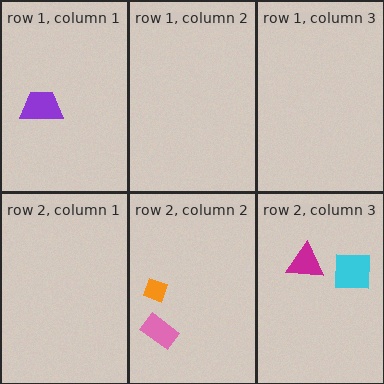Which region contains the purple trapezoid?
The row 1, column 1 region.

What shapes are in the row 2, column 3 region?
The cyan square, the magenta triangle.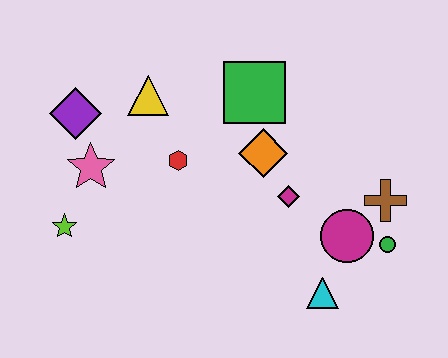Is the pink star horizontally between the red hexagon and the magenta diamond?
No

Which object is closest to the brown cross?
The green circle is closest to the brown cross.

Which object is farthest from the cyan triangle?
The purple diamond is farthest from the cyan triangle.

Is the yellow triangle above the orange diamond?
Yes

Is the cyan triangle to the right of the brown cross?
No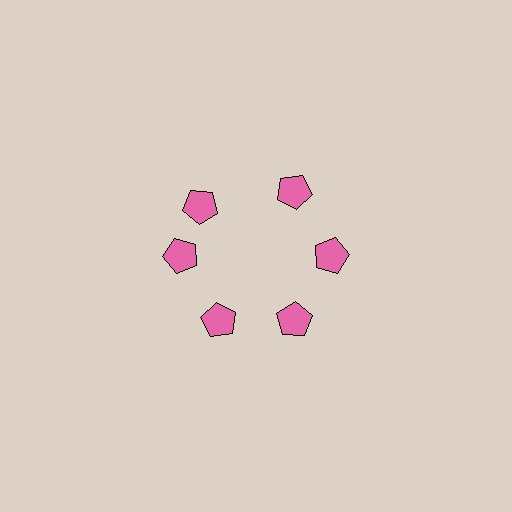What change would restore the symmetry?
The symmetry would be restored by rotating it back into even spacing with its neighbors so that all 6 pentagons sit at equal angles and equal distance from the center.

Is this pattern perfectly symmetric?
No. The 6 pink pentagons are arranged in a ring, but one element near the 11 o'clock position is rotated out of alignment along the ring, breaking the 6-fold rotational symmetry.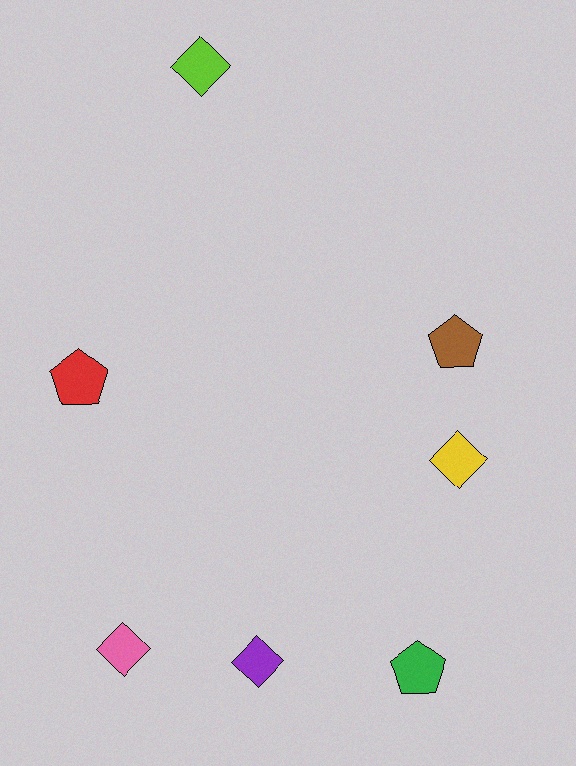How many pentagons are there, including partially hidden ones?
There are 3 pentagons.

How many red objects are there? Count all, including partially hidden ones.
There is 1 red object.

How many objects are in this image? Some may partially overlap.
There are 7 objects.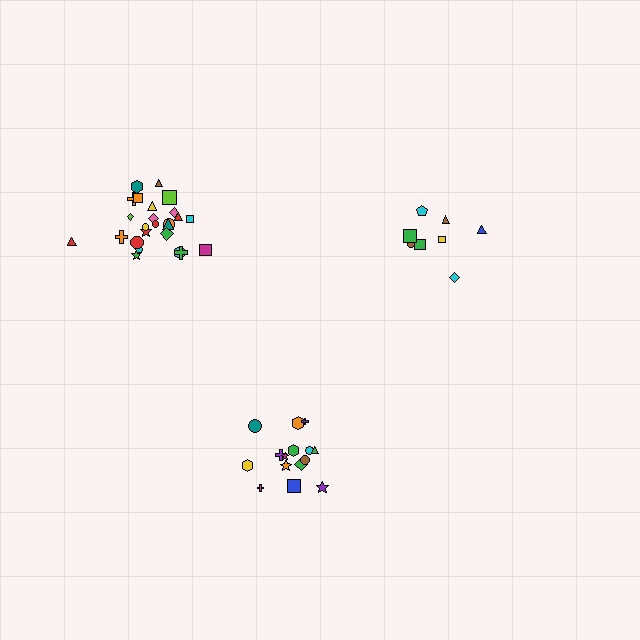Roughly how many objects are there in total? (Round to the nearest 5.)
Roughly 50 objects in total.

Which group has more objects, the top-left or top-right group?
The top-left group.